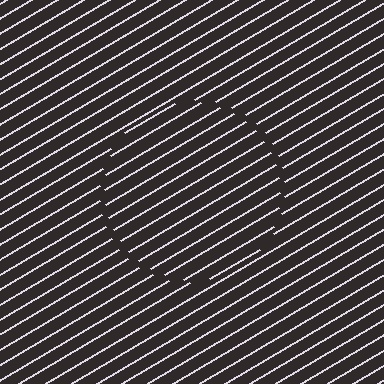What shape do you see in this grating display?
An illusory circle. The interior of the shape contains the same grating, shifted by half a period — the contour is defined by the phase discontinuity where line-ends from the inner and outer gratings abut.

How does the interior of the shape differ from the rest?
The interior of the shape contains the same grating, shifted by half a period — the contour is defined by the phase discontinuity where line-ends from the inner and outer gratings abut.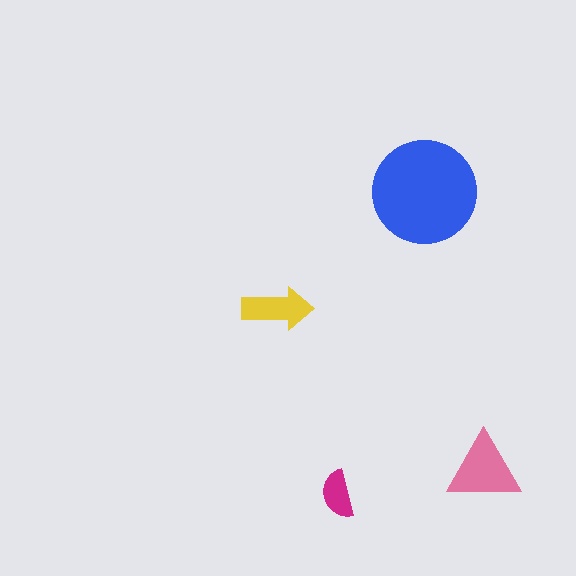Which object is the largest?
The blue circle.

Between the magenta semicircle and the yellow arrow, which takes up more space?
The yellow arrow.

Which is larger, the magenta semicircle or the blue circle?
The blue circle.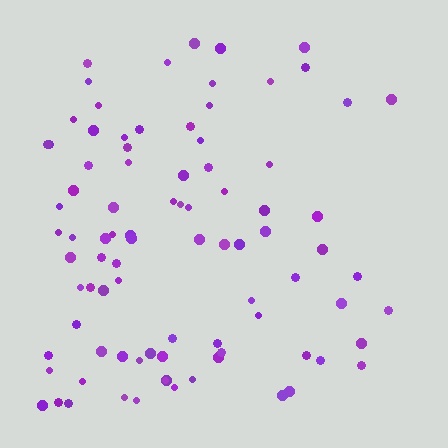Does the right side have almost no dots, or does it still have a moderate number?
Still a moderate number, just noticeably fewer than the left.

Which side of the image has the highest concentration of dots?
The left.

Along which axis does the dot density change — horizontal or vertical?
Horizontal.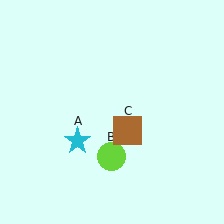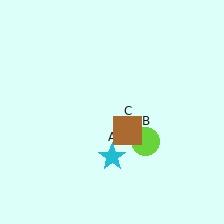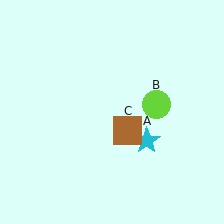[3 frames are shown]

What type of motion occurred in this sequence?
The cyan star (object A), lime circle (object B) rotated counterclockwise around the center of the scene.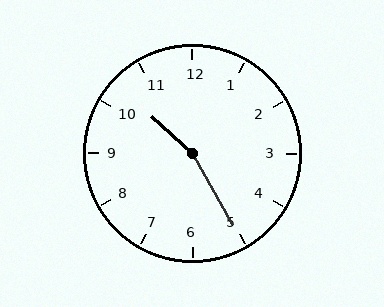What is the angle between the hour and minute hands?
Approximately 162 degrees.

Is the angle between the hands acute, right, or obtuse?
It is obtuse.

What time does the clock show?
10:25.